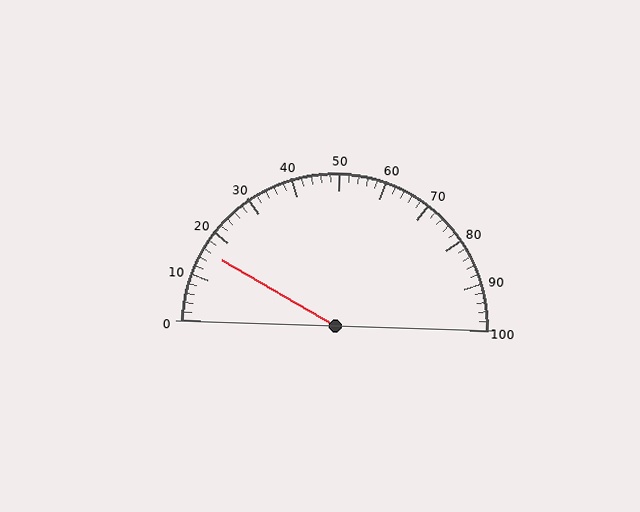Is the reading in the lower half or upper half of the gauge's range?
The reading is in the lower half of the range (0 to 100).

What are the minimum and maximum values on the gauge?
The gauge ranges from 0 to 100.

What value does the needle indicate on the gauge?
The needle indicates approximately 16.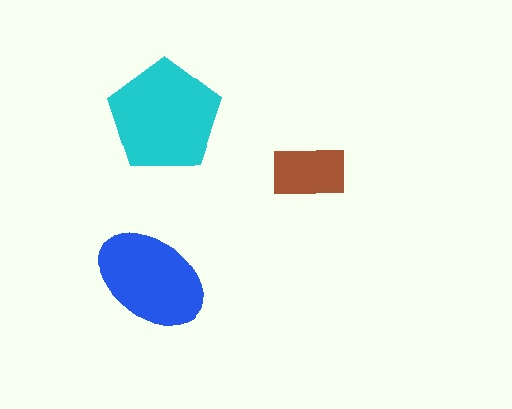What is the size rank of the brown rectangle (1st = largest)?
3rd.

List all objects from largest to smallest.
The cyan pentagon, the blue ellipse, the brown rectangle.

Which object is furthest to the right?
The brown rectangle is rightmost.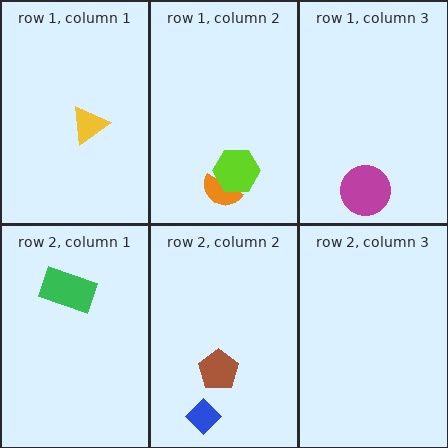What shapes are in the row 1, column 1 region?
The yellow triangle.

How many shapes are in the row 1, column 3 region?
1.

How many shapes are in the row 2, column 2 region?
2.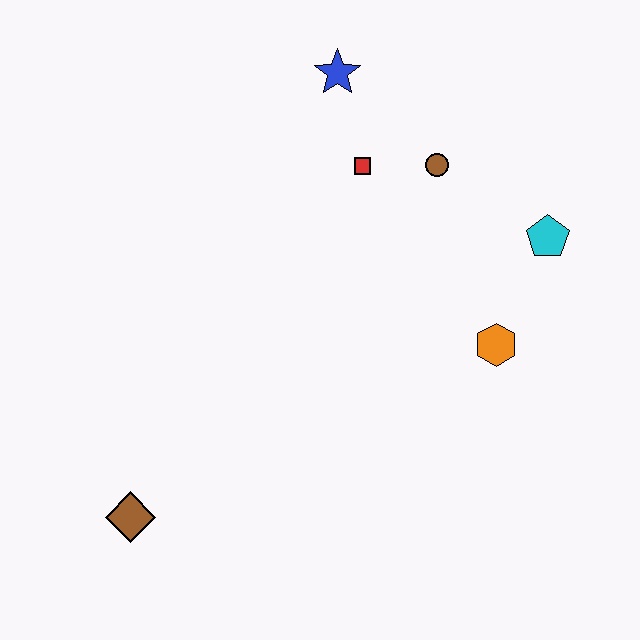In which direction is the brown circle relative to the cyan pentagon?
The brown circle is to the left of the cyan pentagon.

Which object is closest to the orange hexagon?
The cyan pentagon is closest to the orange hexagon.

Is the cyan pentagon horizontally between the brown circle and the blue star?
No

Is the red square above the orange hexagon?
Yes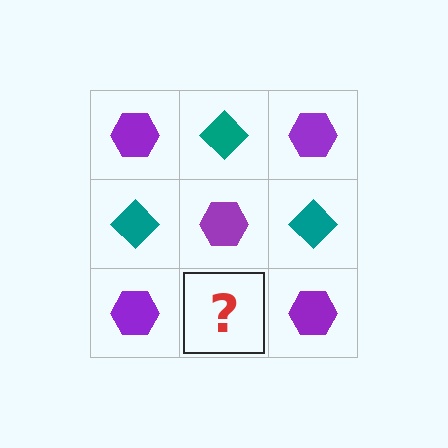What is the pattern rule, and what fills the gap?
The rule is that it alternates purple hexagon and teal diamond in a checkerboard pattern. The gap should be filled with a teal diamond.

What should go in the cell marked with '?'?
The missing cell should contain a teal diamond.